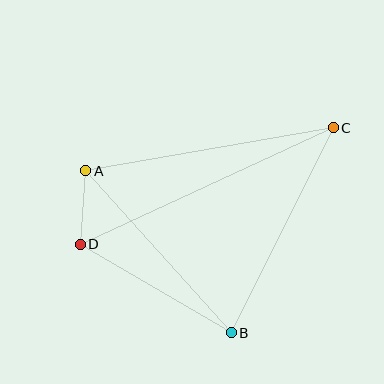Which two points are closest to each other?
Points A and D are closest to each other.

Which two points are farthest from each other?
Points C and D are farthest from each other.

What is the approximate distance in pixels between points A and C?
The distance between A and C is approximately 251 pixels.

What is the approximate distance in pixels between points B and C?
The distance between B and C is approximately 229 pixels.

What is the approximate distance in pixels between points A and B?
The distance between A and B is approximately 218 pixels.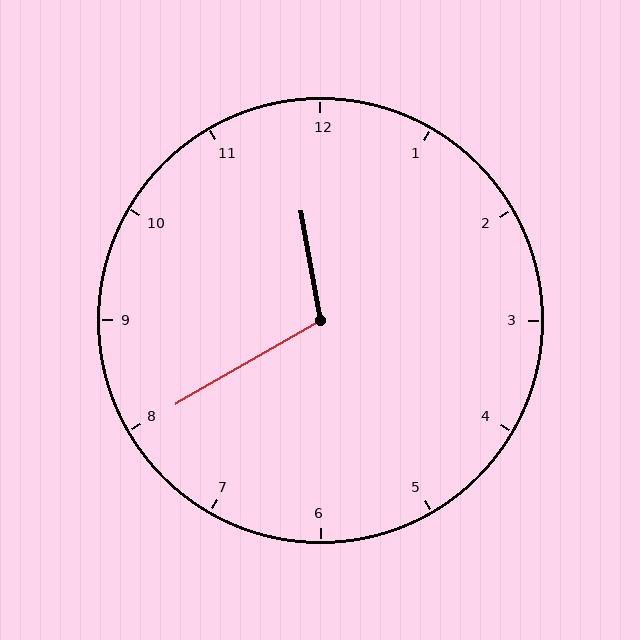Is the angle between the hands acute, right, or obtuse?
It is obtuse.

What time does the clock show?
11:40.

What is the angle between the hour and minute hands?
Approximately 110 degrees.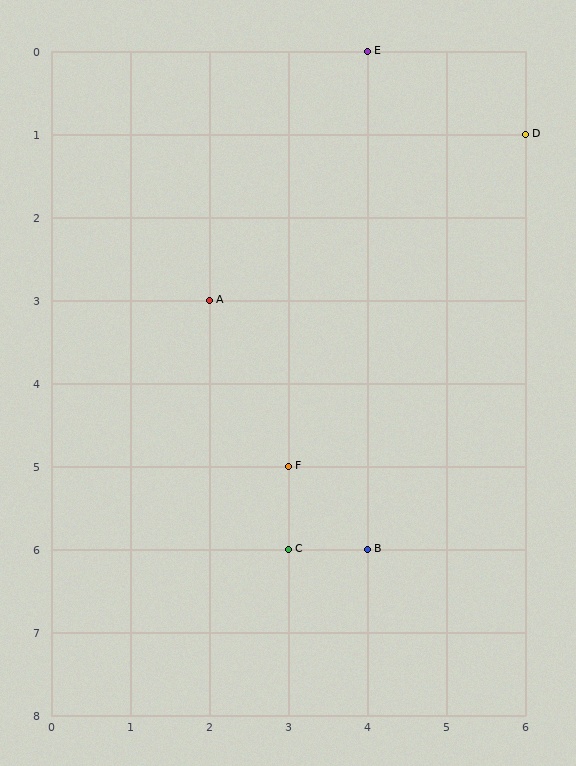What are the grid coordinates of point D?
Point D is at grid coordinates (6, 1).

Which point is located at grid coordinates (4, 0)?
Point E is at (4, 0).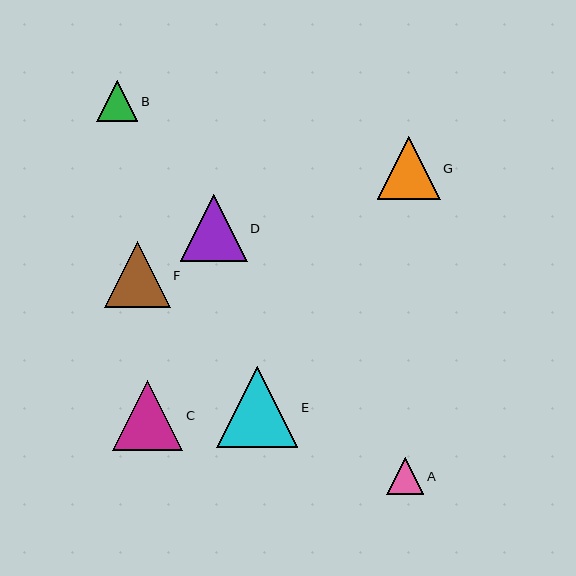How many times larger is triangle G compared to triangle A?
Triangle G is approximately 1.7 times the size of triangle A.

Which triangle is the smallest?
Triangle A is the smallest with a size of approximately 37 pixels.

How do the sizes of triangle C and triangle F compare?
Triangle C and triangle F are approximately the same size.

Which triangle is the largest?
Triangle E is the largest with a size of approximately 81 pixels.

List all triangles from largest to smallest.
From largest to smallest: E, C, D, F, G, B, A.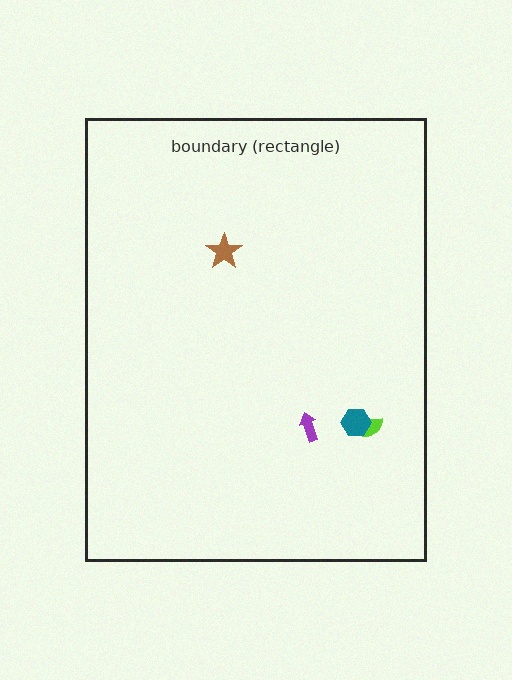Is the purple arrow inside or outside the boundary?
Inside.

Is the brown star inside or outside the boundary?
Inside.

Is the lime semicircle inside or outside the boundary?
Inside.